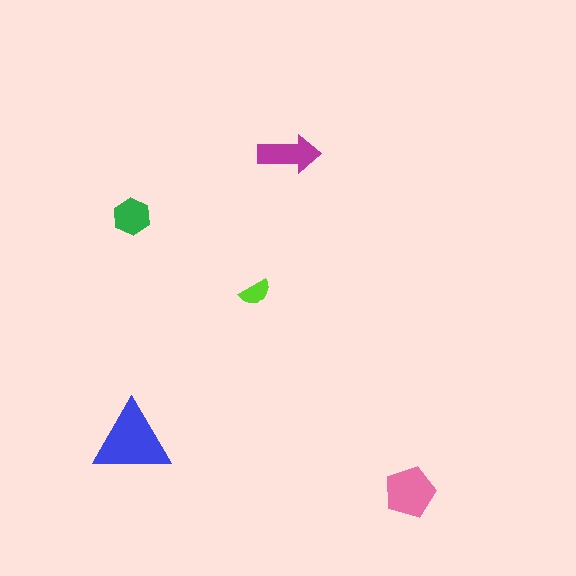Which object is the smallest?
The lime semicircle.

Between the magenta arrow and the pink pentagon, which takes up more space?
The pink pentagon.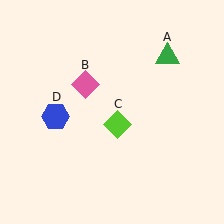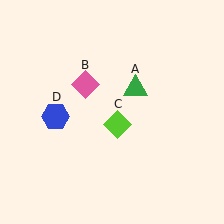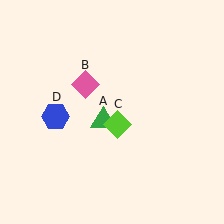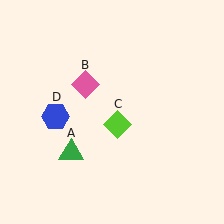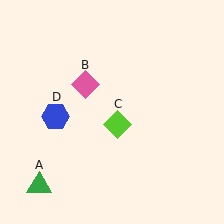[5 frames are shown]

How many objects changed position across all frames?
1 object changed position: green triangle (object A).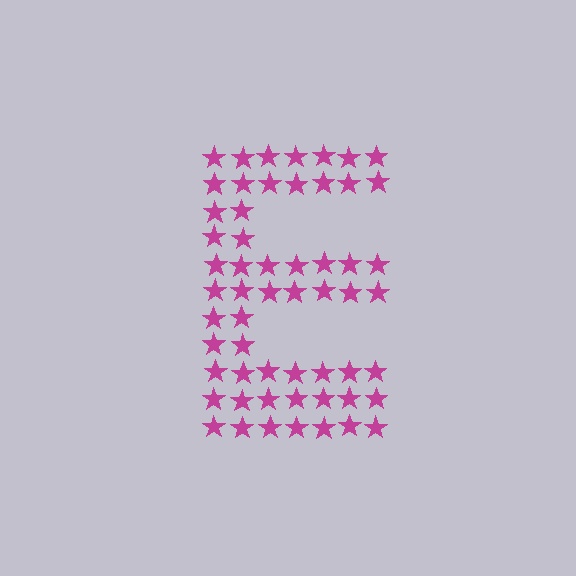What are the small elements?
The small elements are stars.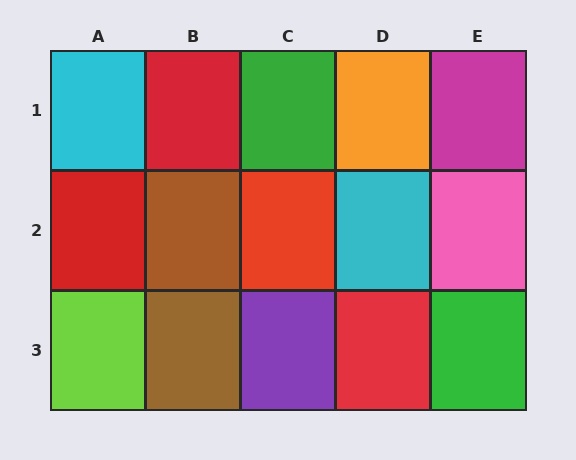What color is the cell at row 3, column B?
Brown.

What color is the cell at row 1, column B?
Red.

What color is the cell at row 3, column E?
Green.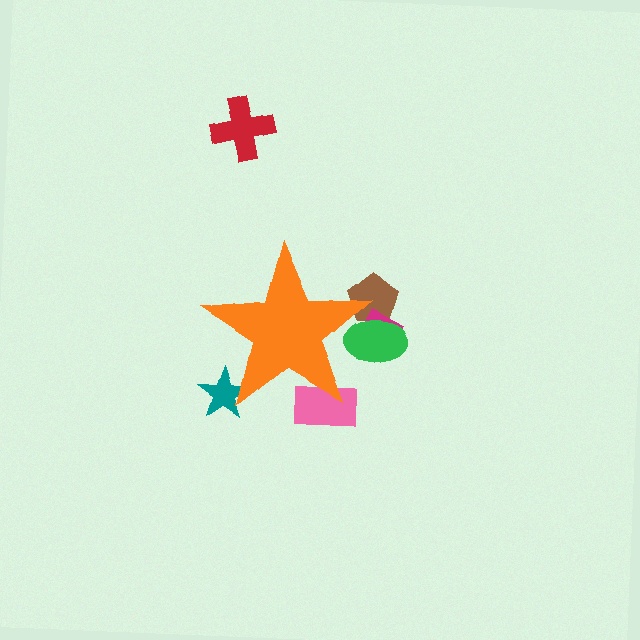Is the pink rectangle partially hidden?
Yes, the pink rectangle is partially hidden behind the orange star.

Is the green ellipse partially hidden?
Yes, the green ellipse is partially hidden behind the orange star.